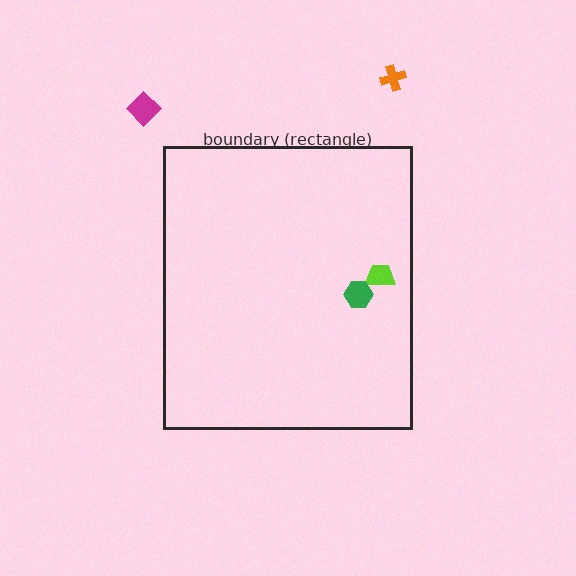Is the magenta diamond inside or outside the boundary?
Outside.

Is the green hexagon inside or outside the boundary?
Inside.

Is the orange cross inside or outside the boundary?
Outside.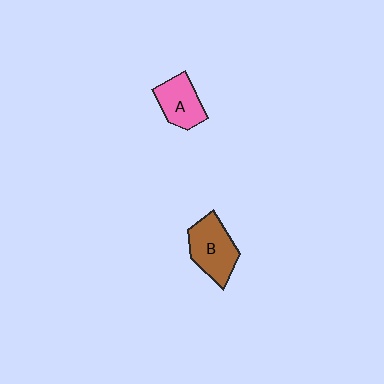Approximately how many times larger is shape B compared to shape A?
Approximately 1.3 times.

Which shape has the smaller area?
Shape A (pink).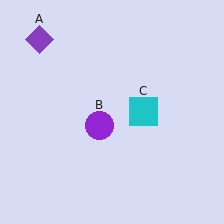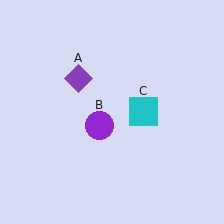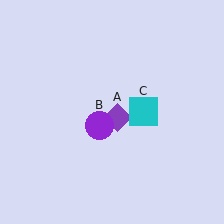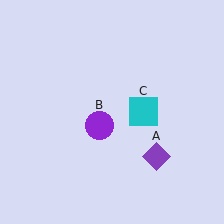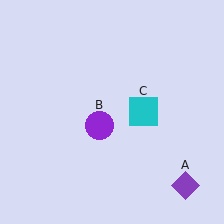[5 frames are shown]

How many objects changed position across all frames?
1 object changed position: purple diamond (object A).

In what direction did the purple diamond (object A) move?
The purple diamond (object A) moved down and to the right.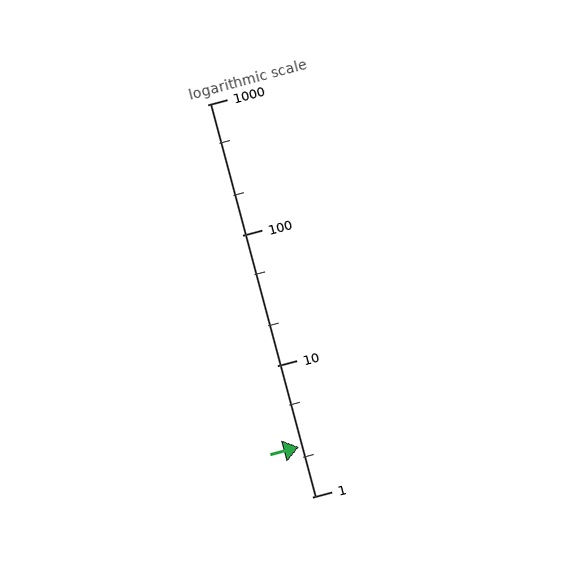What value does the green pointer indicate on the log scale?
The pointer indicates approximately 2.4.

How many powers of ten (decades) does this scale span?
The scale spans 3 decades, from 1 to 1000.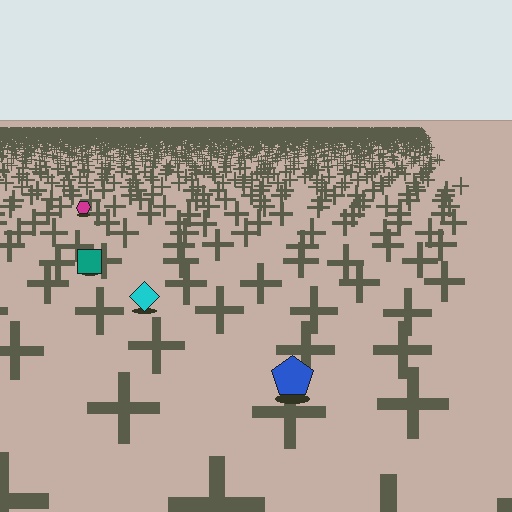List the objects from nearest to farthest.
From nearest to farthest: the blue pentagon, the cyan diamond, the teal square, the magenta hexagon.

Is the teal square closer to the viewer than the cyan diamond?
No. The cyan diamond is closer — you can tell from the texture gradient: the ground texture is coarser near it.